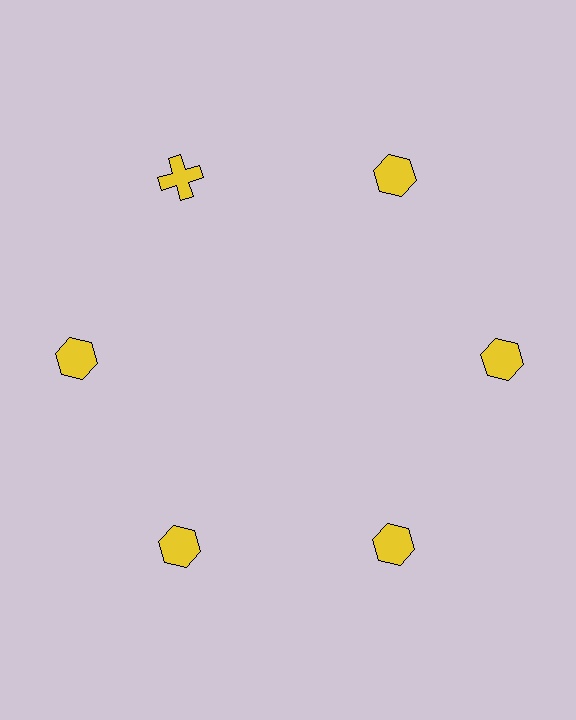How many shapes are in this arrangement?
There are 6 shapes arranged in a ring pattern.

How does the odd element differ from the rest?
It has a different shape: cross instead of hexagon.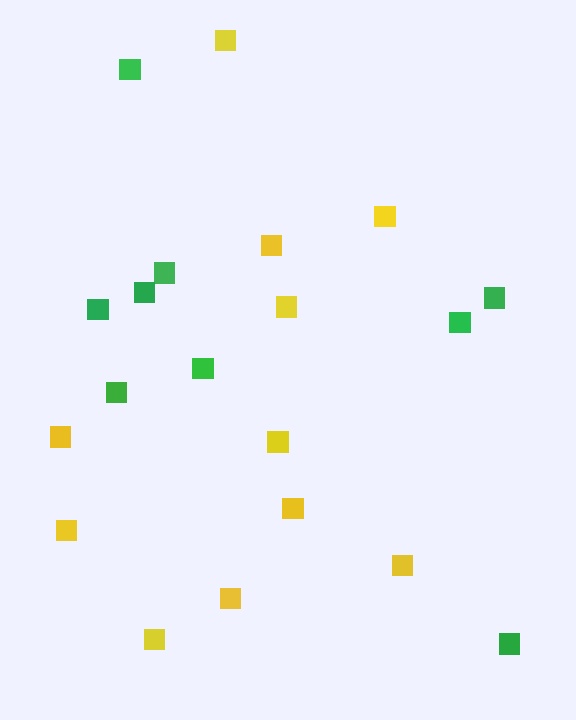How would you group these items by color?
There are 2 groups: one group of yellow squares (11) and one group of green squares (9).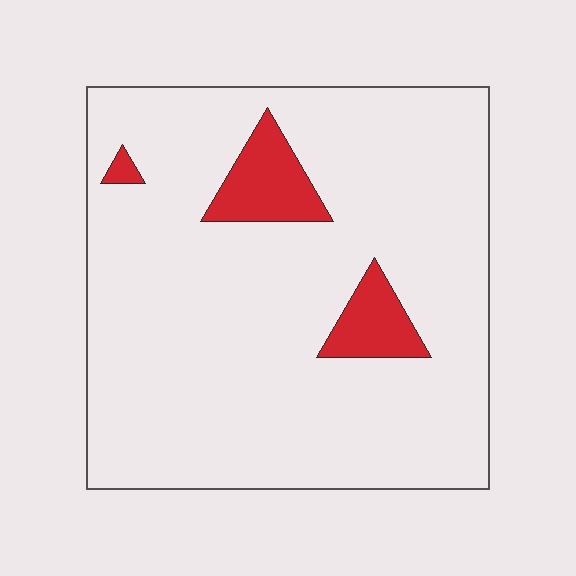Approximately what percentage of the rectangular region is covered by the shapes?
Approximately 10%.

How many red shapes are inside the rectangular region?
3.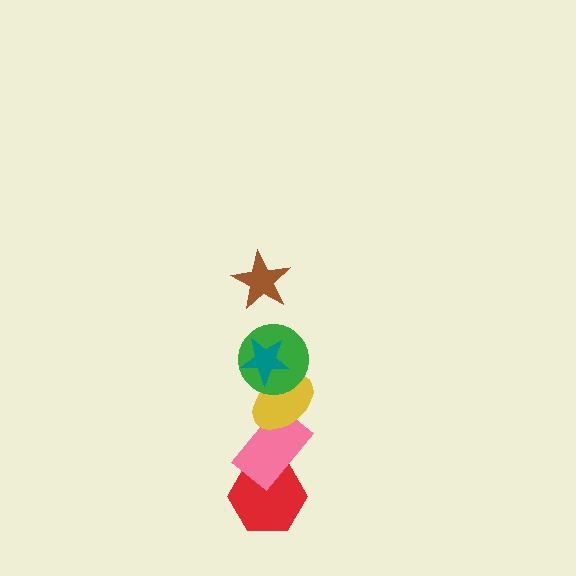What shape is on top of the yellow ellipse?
The green circle is on top of the yellow ellipse.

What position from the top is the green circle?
The green circle is 3rd from the top.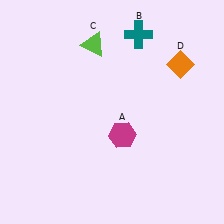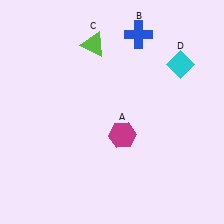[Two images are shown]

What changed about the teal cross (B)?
In Image 1, B is teal. In Image 2, it changed to blue.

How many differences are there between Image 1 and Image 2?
There are 2 differences between the two images.